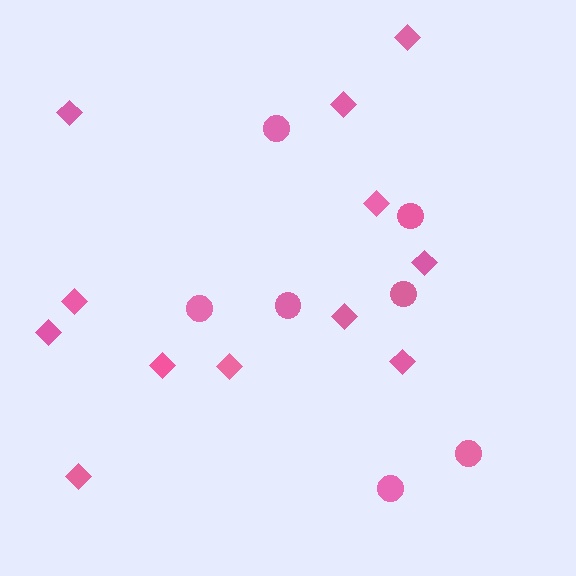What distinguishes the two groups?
There are 2 groups: one group of circles (7) and one group of diamonds (12).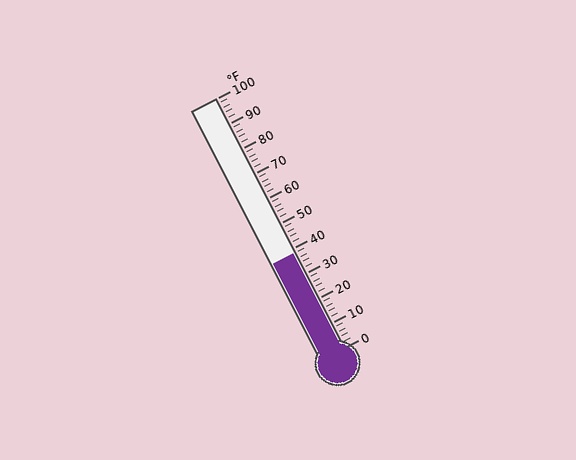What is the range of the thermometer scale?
The thermometer scale ranges from 0°F to 100°F.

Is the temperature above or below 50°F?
The temperature is below 50°F.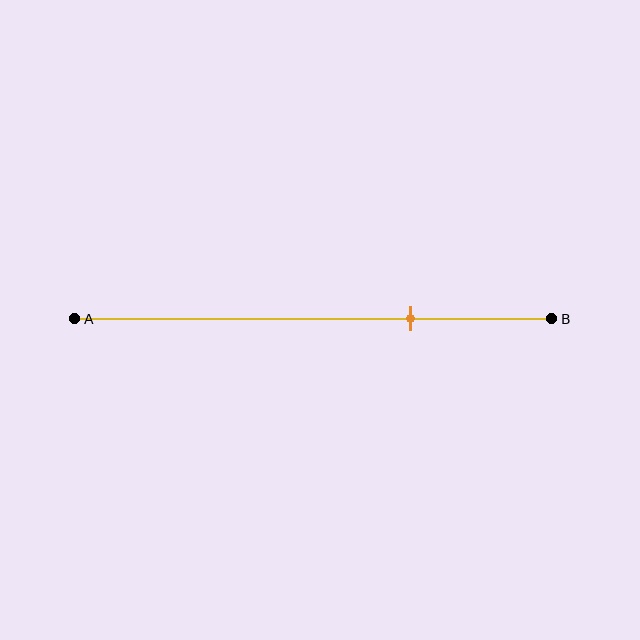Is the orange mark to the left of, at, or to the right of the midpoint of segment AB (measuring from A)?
The orange mark is to the right of the midpoint of segment AB.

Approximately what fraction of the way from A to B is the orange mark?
The orange mark is approximately 70% of the way from A to B.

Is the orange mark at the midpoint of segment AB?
No, the mark is at about 70% from A, not at the 50% midpoint.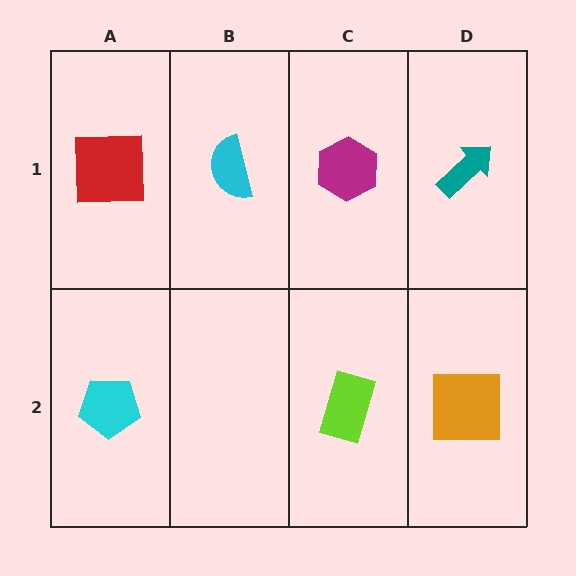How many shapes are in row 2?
3 shapes.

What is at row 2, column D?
An orange square.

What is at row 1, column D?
A teal arrow.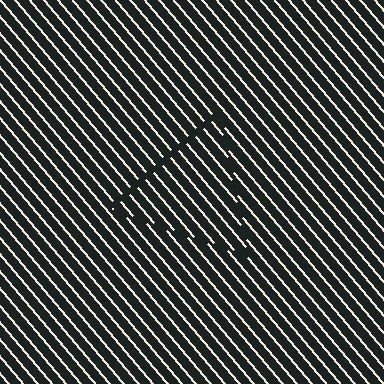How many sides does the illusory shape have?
3 sides — the line-ends trace a triangle.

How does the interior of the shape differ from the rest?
The interior of the shape contains the same grating, shifted by half a period — the contour is defined by the phase discontinuity where line-ends from the inner and outer gratings abut.